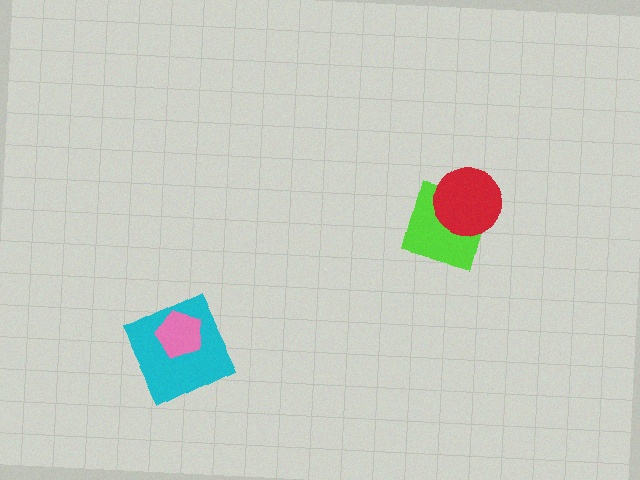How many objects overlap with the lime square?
1 object overlaps with the lime square.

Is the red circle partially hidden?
No, no other shape covers it.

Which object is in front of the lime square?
The red circle is in front of the lime square.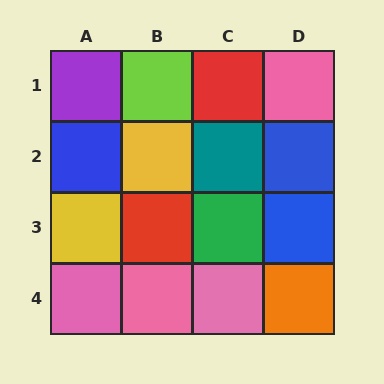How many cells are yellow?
2 cells are yellow.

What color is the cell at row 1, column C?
Red.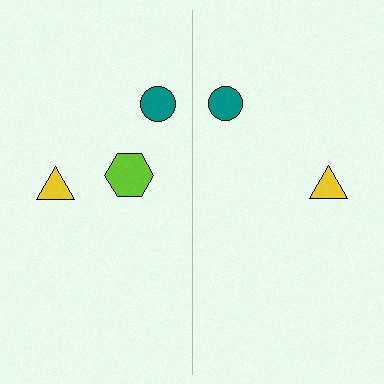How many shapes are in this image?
There are 5 shapes in this image.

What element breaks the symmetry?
A lime hexagon is missing from the right side.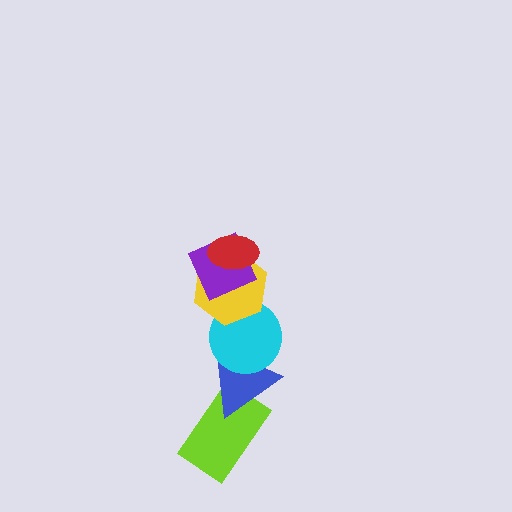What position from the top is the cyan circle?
The cyan circle is 4th from the top.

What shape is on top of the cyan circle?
The yellow hexagon is on top of the cyan circle.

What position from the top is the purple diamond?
The purple diamond is 2nd from the top.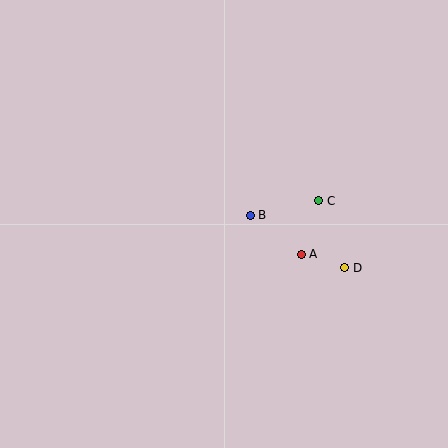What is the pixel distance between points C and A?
The distance between C and A is 56 pixels.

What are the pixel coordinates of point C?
Point C is at (319, 201).